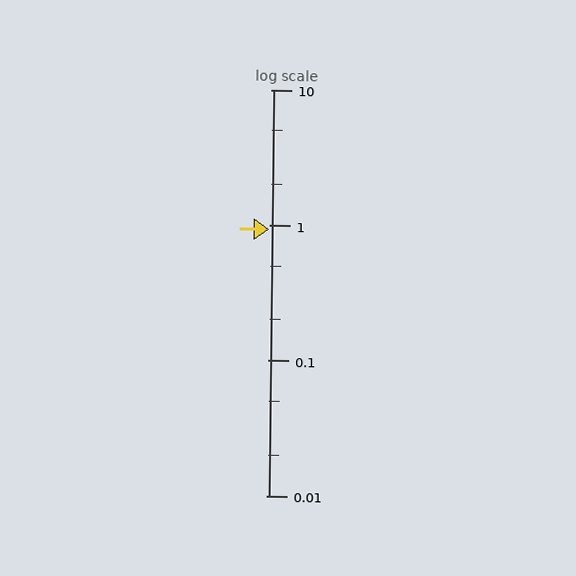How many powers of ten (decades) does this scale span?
The scale spans 3 decades, from 0.01 to 10.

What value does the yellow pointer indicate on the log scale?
The pointer indicates approximately 0.93.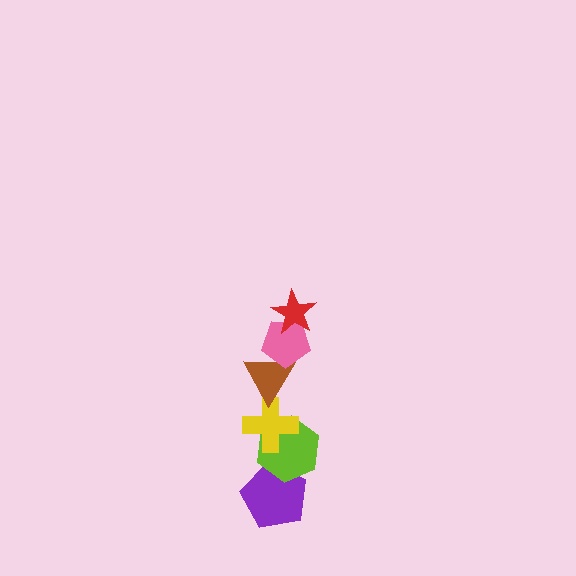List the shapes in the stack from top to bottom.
From top to bottom: the red star, the pink pentagon, the brown triangle, the yellow cross, the lime hexagon, the purple pentagon.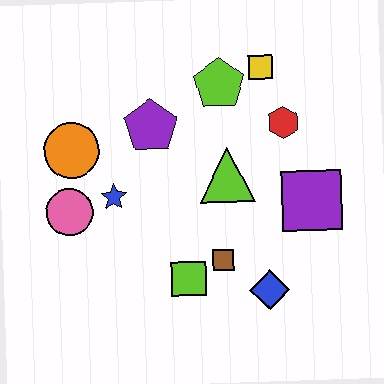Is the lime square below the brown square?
Yes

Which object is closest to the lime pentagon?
The yellow square is closest to the lime pentagon.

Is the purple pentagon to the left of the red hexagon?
Yes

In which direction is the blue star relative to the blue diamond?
The blue star is to the left of the blue diamond.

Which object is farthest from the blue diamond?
The orange circle is farthest from the blue diamond.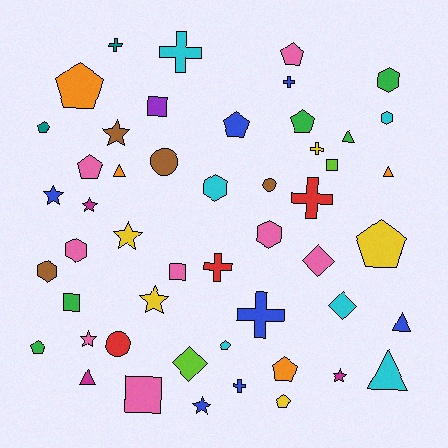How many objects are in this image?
There are 50 objects.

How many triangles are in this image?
There are 6 triangles.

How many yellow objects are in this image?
There are 5 yellow objects.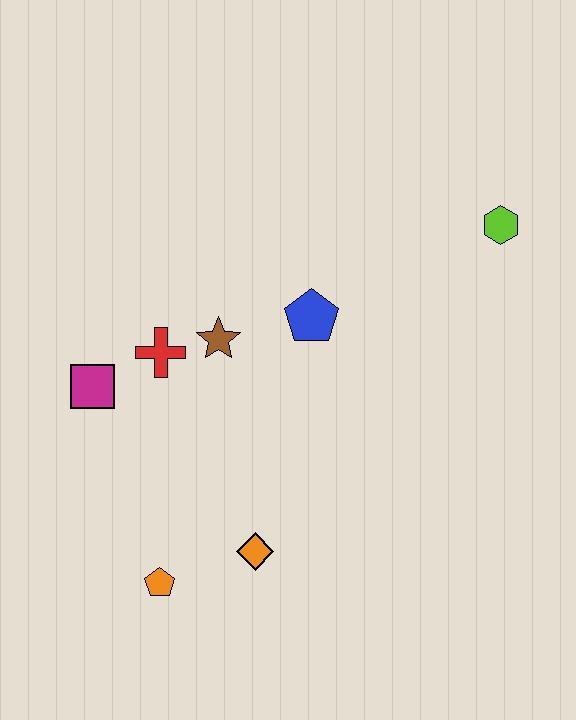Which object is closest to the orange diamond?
The orange pentagon is closest to the orange diamond.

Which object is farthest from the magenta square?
The lime hexagon is farthest from the magenta square.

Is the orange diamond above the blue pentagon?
No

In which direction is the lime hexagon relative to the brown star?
The lime hexagon is to the right of the brown star.